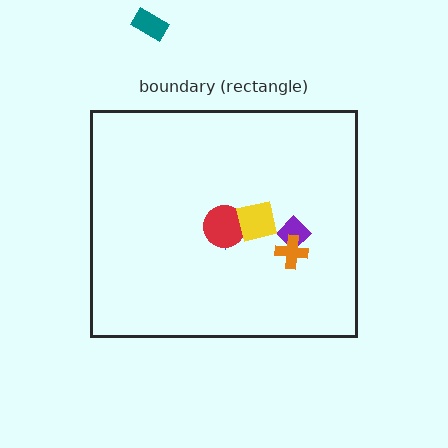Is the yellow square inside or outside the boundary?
Inside.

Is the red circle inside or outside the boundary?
Inside.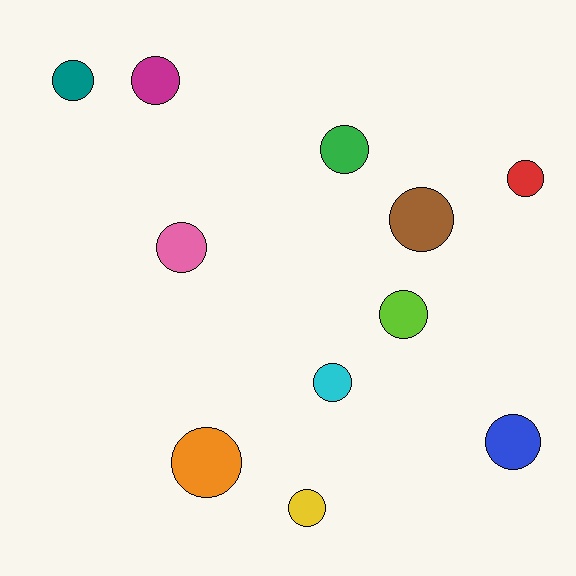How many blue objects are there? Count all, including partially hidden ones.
There is 1 blue object.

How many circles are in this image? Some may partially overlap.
There are 11 circles.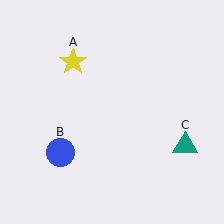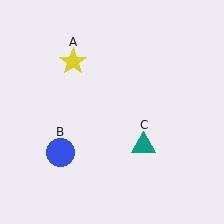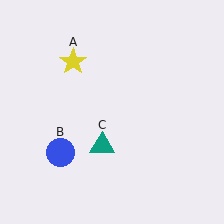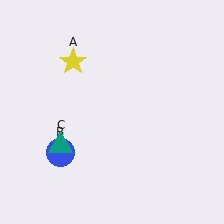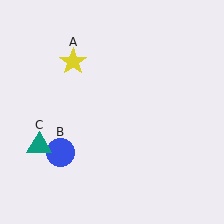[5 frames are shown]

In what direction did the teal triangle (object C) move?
The teal triangle (object C) moved left.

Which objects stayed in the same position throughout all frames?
Yellow star (object A) and blue circle (object B) remained stationary.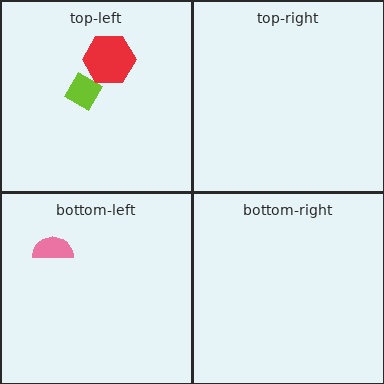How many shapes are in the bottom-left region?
1.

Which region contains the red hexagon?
The top-left region.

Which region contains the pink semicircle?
The bottom-left region.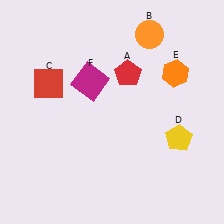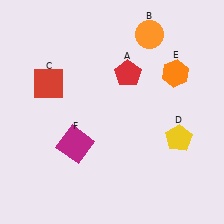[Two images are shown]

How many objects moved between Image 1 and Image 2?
1 object moved between the two images.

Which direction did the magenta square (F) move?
The magenta square (F) moved down.